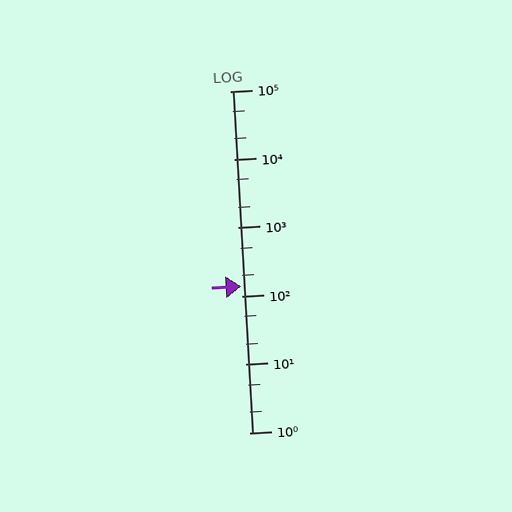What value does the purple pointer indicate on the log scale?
The pointer indicates approximately 140.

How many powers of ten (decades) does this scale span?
The scale spans 5 decades, from 1 to 100000.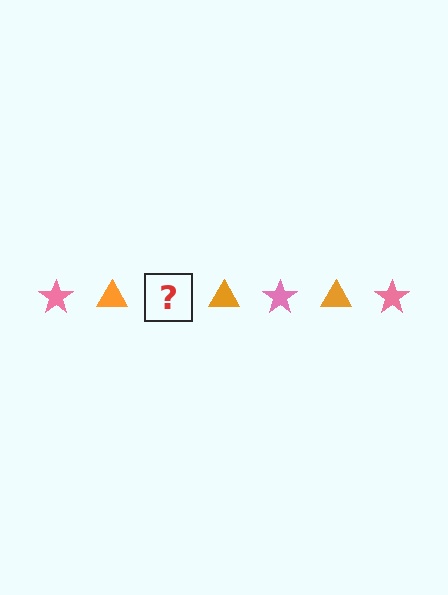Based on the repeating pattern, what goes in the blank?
The blank should be a pink star.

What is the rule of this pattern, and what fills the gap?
The rule is that the pattern alternates between pink star and orange triangle. The gap should be filled with a pink star.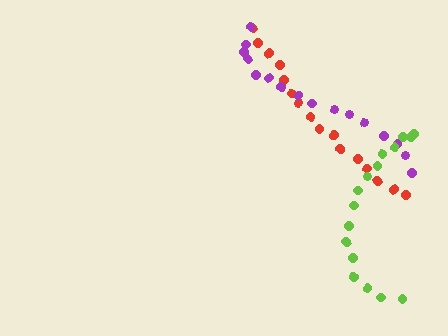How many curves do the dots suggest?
There are 3 distinct paths.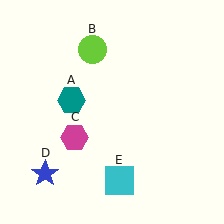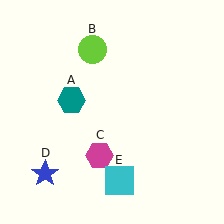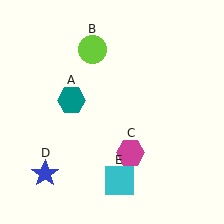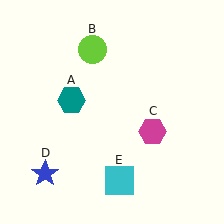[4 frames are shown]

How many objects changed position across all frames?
1 object changed position: magenta hexagon (object C).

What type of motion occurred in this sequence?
The magenta hexagon (object C) rotated counterclockwise around the center of the scene.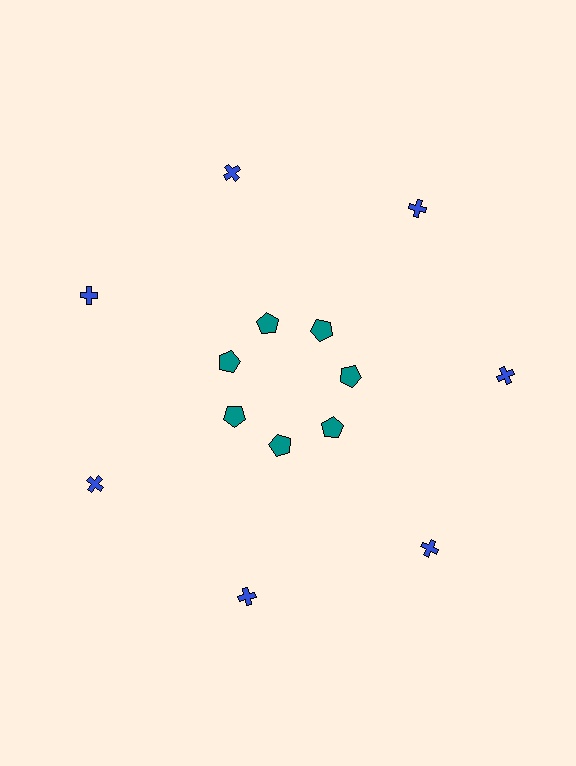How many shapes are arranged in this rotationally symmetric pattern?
There are 14 shapes, arranged in 7 groups of 2.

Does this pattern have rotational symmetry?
Yes, this pattern has 7-fold rotational symmetry. It looks the same after rotating 51 degrees around the center.